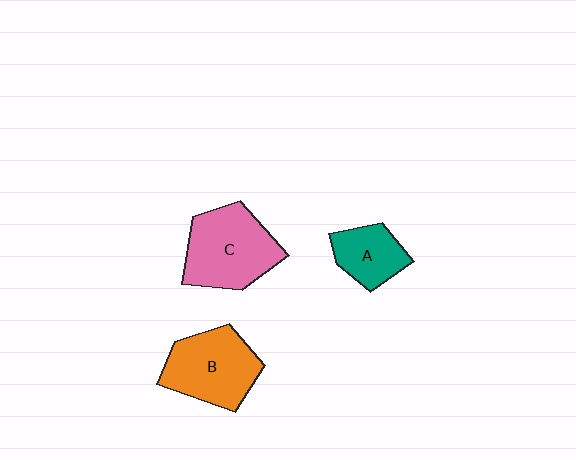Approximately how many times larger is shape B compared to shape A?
Approximately 1.7 times.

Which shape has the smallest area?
Shape A (teal).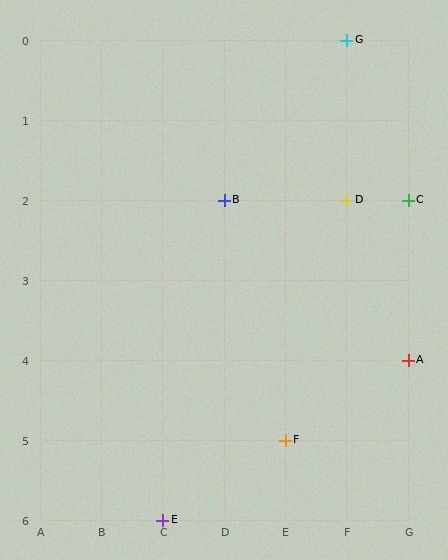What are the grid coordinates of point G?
Point G is at grid coordinates (F, 0).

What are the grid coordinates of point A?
Point A is at grid coordinates (G, 4).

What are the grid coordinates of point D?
Point D is at grid coordinates (F, 2).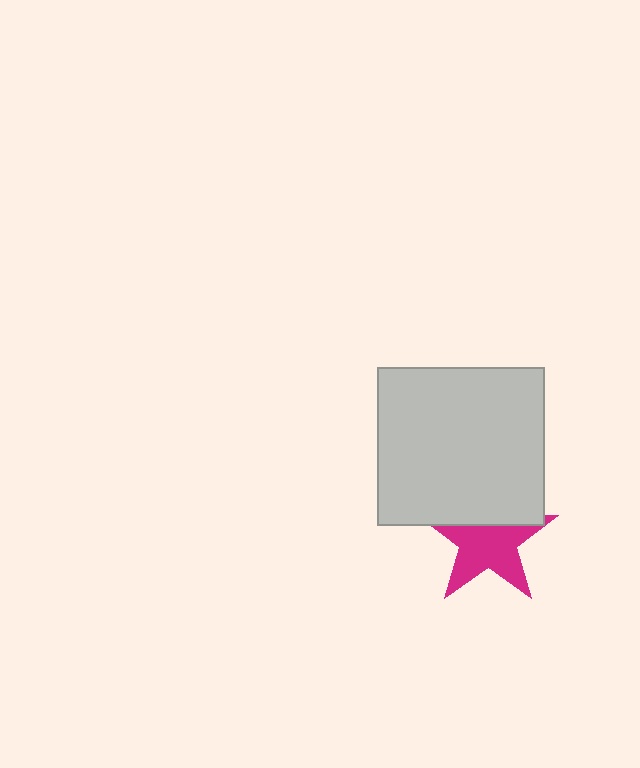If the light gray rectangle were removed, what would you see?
You would see the complete magenta star.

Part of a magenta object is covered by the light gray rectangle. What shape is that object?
It is a star.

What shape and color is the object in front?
The object in front is a light gray rectangle.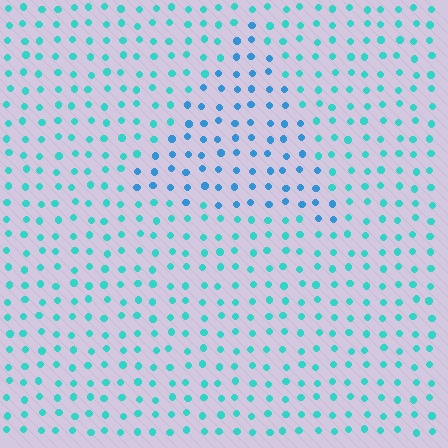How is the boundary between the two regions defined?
The boundary is defined purely by a slight shift in hue (about 29 degrees). Spacing, size, and orientation are identical on both sides.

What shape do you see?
I see a triangle.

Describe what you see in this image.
The image is filled with small cyan elements in a uniform arrangement. A triangle-shaped region is visible where the elements are tinted to a slightly different hue, forming a subtle color boundary.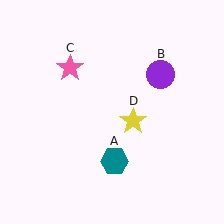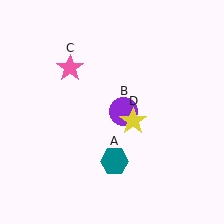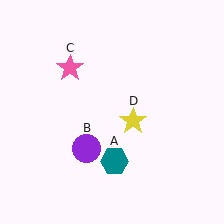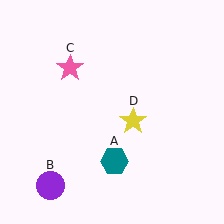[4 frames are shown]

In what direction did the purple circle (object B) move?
The purple circle (object B) moved down and to the left.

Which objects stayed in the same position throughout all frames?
Teal hexagon (object A) and pink star (object C) and yellow star (object D) remained stationary.